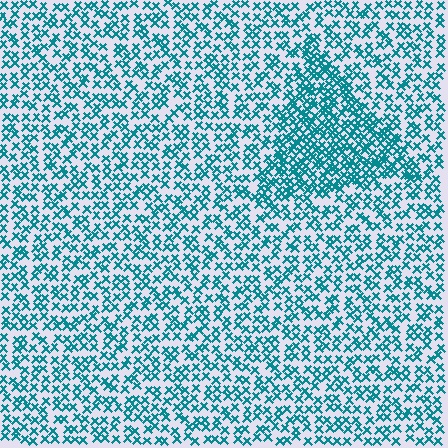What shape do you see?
I see a triangle.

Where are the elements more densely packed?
The elements are more densely packed inside the triangle boundary.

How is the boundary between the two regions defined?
The boundary is defined by a change in element density (approximately 1.9x ratio). All elements are the same color, size, and shape.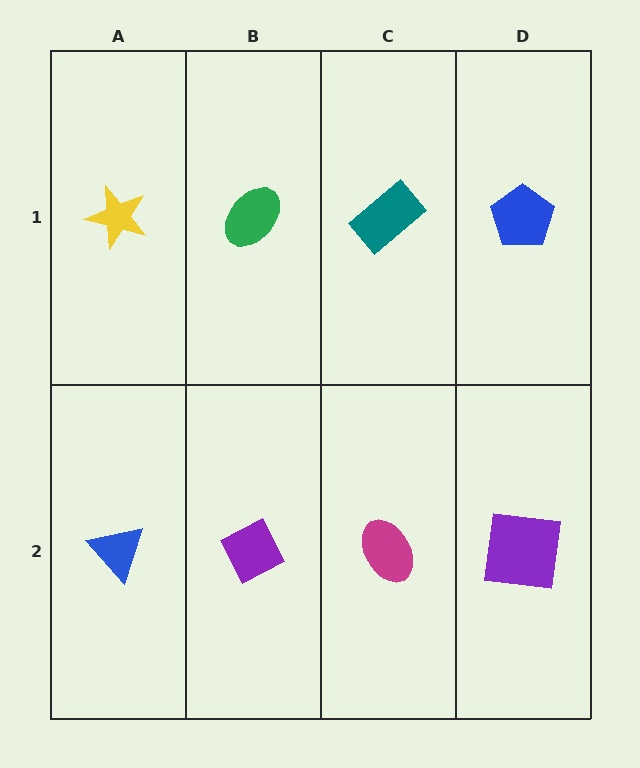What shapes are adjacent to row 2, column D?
A blue pentagon (row 1, column D), a magenta ellipse (row 2, column C).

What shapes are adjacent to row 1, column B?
A purple diamond (row 2, column B), a yellow star (row 1, column A), a teal rectangle (row 1, column C).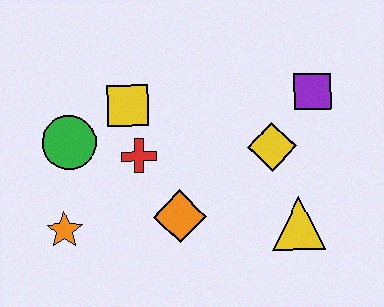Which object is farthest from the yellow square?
The yellow triangle is farthest from the yellow square.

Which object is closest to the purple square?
The yellow diamond is closest to the purple square.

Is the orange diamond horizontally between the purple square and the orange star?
Yes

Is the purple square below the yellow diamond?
No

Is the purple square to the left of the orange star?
No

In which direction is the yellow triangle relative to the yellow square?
The yellow triangle is to the right of the yellow square.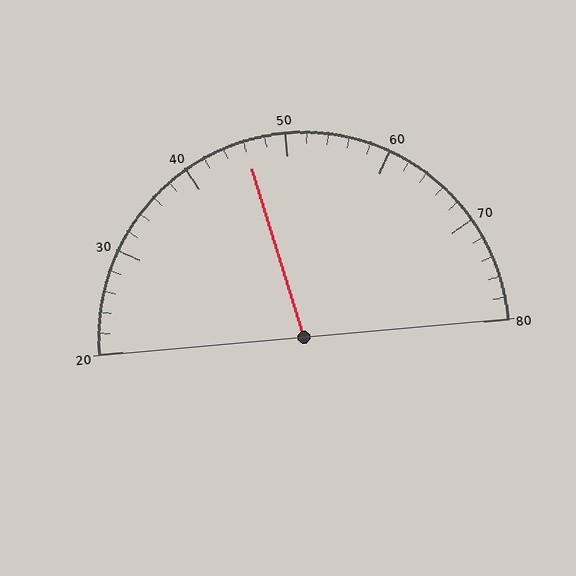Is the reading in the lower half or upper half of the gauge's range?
The reading is in the lower half of the range (20 to 80).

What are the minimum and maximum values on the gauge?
The gauge ranges from 20 to 80.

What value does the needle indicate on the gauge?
The needle indicates approximately 46.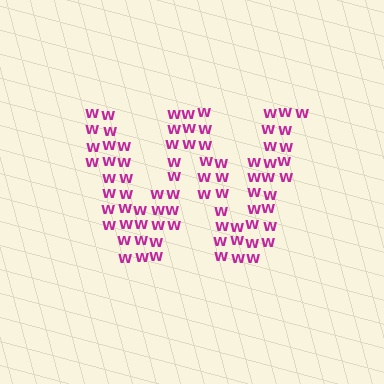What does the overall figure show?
The overall figure shows the letter W.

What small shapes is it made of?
It is made of small letter W's.